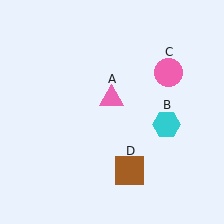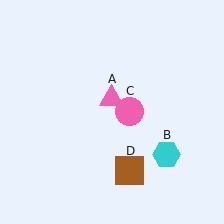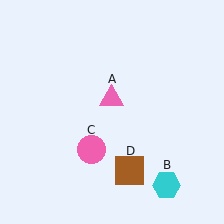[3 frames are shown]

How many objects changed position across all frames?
2 objects changed position: cyan hexagon (object B), pink circle (object C).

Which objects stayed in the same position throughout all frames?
Pink triangle (object A) and brown square (object D) remained stationary.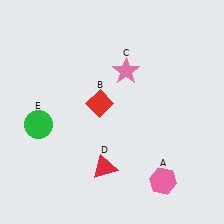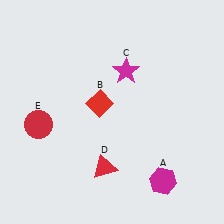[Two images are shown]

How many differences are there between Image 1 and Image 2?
There are 3 differences between the two images.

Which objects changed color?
A changed from pink to magenta. C changed from pink to magenta. E changed from green to red.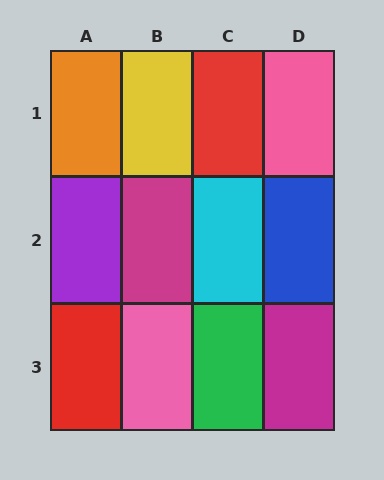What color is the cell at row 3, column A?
Red.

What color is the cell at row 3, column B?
Pink.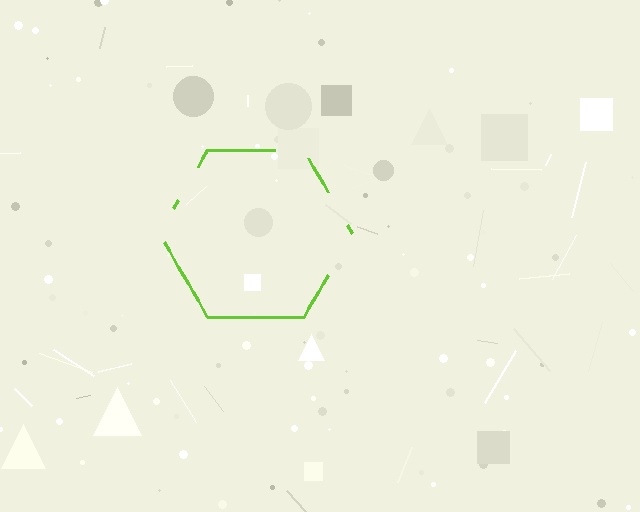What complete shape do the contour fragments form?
The contour fragments form a hexagon.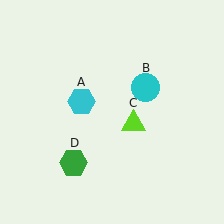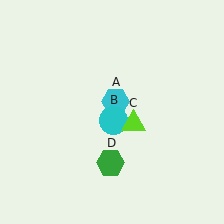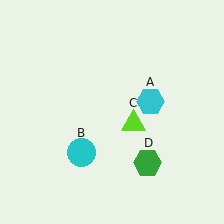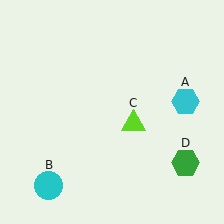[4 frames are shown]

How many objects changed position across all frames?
3 objects changed position: cyan hexagon (object A), cyan circle (object B), green hexagon (object D).